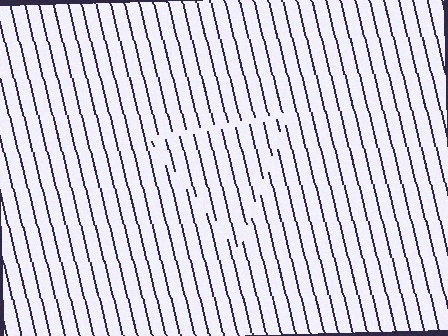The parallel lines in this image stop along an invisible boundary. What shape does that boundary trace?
An illusory triangle. The interior of the shape contains the same grating, shifted by half a period — the contour is defined by the phase discontinuity where line-ends from the inner and outer gratings abut.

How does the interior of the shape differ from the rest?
The interior of the shape contains the same grating, shifted by half a period — the contour is defined by the phase discontinuity where line-ends from the inner and outer gratings abut.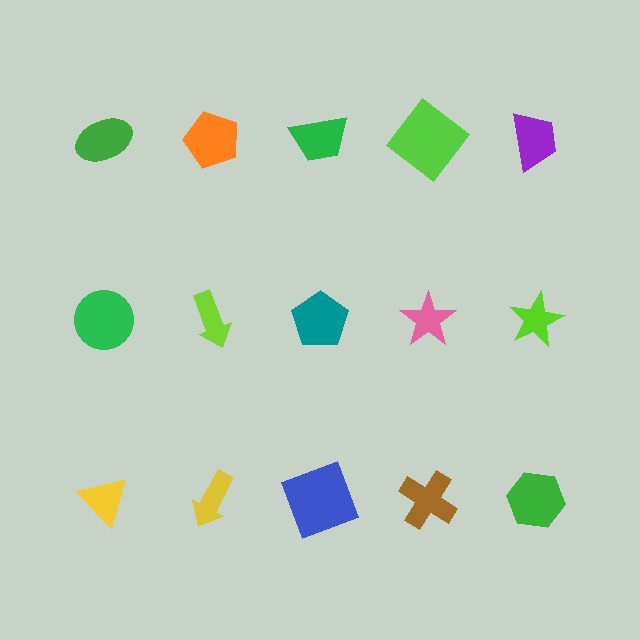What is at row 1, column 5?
A purple trapezoid.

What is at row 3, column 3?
A blue square.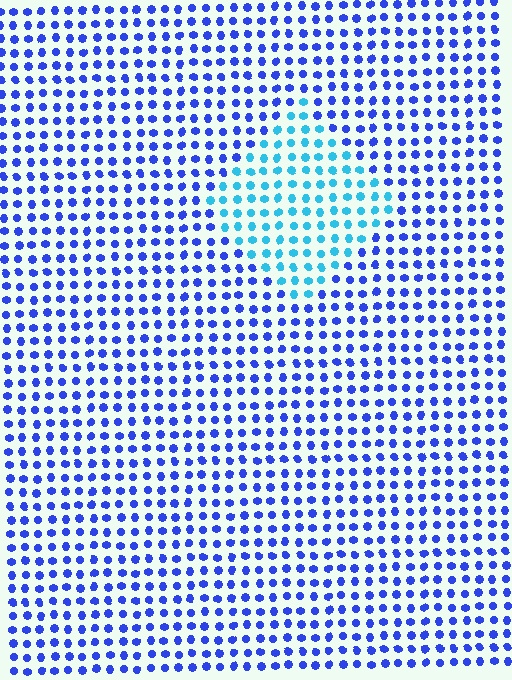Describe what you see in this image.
The image is filled with small blue elements in a uniform arrangement. A diamond-shaped region is visible where the elements are tinted to a slightly different hue, forming a subtle color boundary.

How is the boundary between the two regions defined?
The boundary is defined purely by a slight shift in hue (about 41 degrees). Spacing, size, and orientation are identical on both sides.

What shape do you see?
I see a diamond.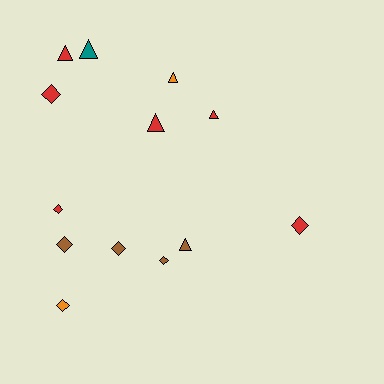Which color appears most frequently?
Red, with 6 objects.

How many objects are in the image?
There are 13 objects.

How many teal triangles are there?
There is 1 teal triangle.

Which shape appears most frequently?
Diamond, with 7 objects.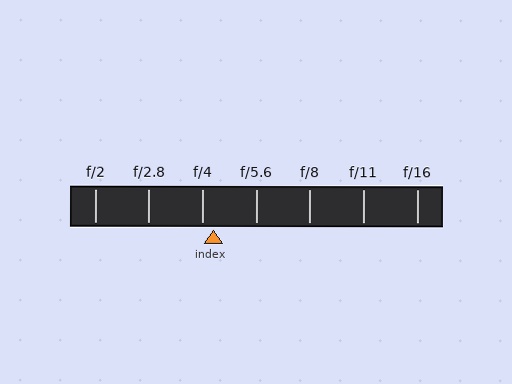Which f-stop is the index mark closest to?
The index mark is closest to f/4.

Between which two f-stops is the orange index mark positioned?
The index mark is between f/4 and f/5.6.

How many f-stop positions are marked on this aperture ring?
There are 7 f-stop positions marked.